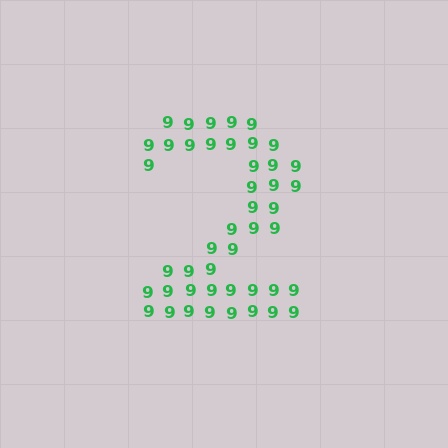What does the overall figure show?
The overall figure shows the digit 2.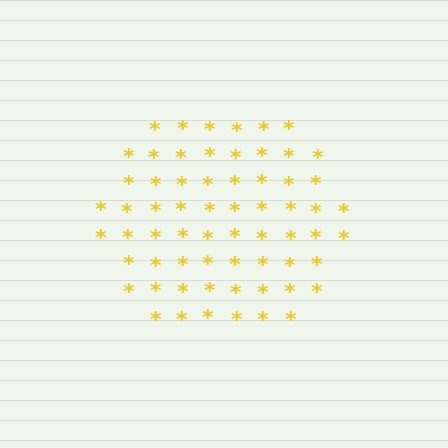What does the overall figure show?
The overall figure shows a hexagon.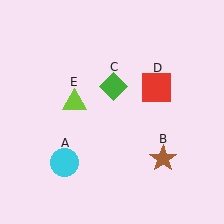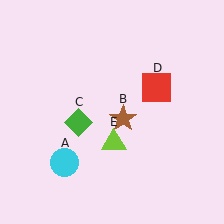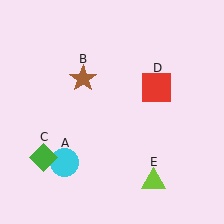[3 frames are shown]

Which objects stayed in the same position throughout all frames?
Cyan circle (object A) and red square (object D) remained stationary.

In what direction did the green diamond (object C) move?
The green diamond (object C) moved down and to the left.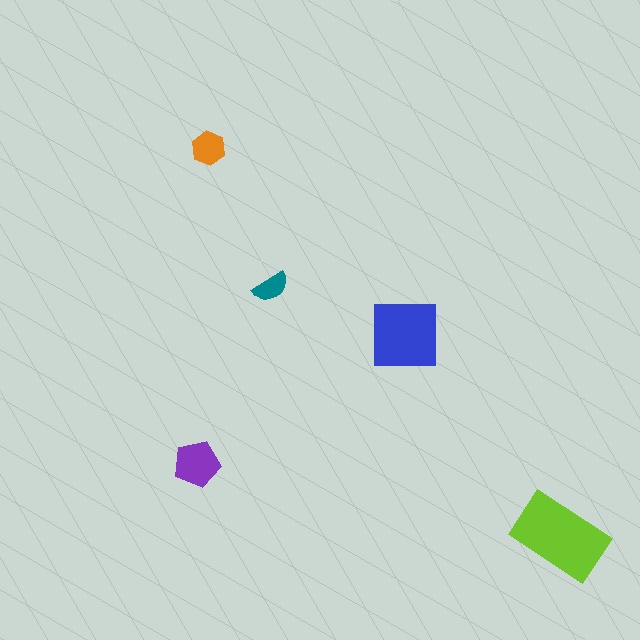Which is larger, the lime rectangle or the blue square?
The lime rectangle.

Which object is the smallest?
The teal semicircle.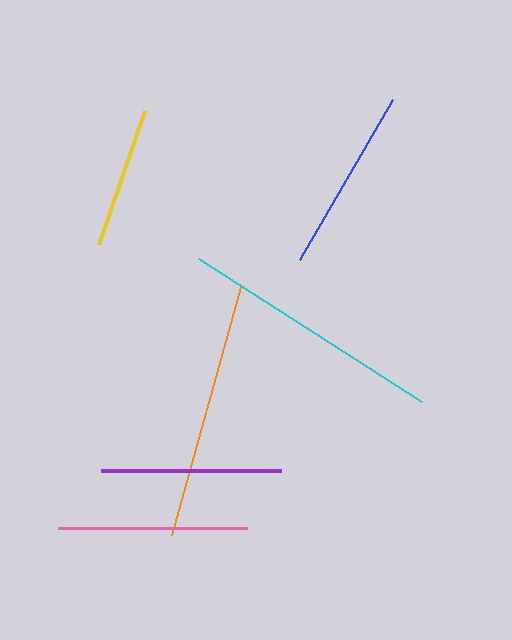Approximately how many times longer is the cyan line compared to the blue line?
The cyan line is approximately 1.4 times the length of the blue line.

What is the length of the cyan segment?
The cyan segment is approximately 265 pixels long.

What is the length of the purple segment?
The purple segment is approximately 180 pixels long.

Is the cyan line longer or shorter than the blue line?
The cyan line is longer than the blue line.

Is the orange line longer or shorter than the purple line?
The orange line is longer than the purple line.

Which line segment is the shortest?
The yellow line is the shortest at approximately 142 pixels.